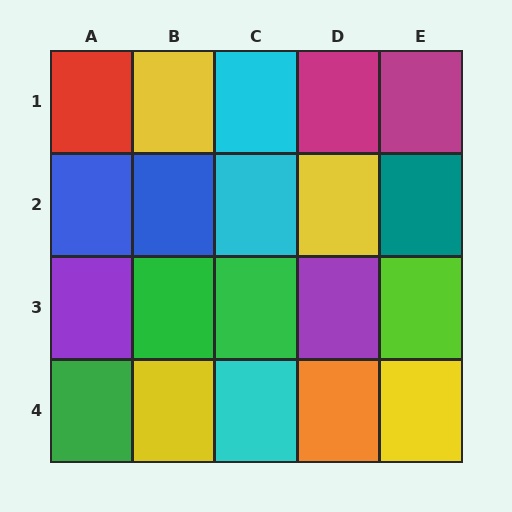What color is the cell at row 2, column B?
Blue.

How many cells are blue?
2 cells are blue.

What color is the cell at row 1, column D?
Magenta.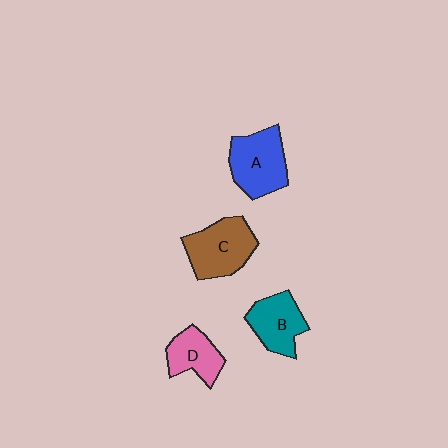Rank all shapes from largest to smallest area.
From largest to smallest: C (brown), A (blue), B (teal), D (pink).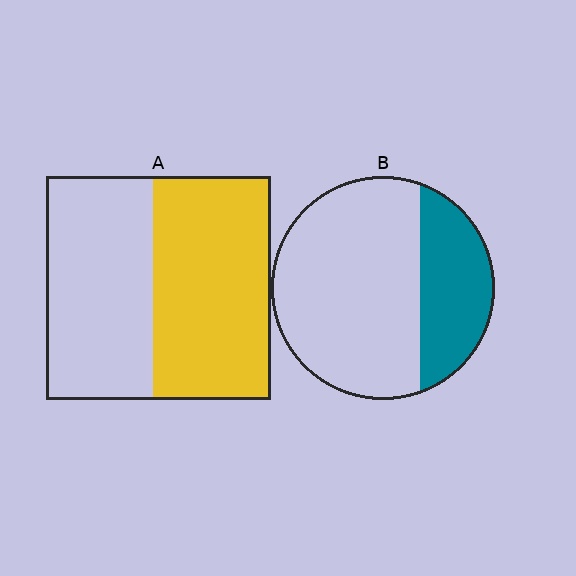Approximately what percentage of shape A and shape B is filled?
A is approximately 50% and B is approximately 30%.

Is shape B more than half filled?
No.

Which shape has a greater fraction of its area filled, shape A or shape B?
Shape A.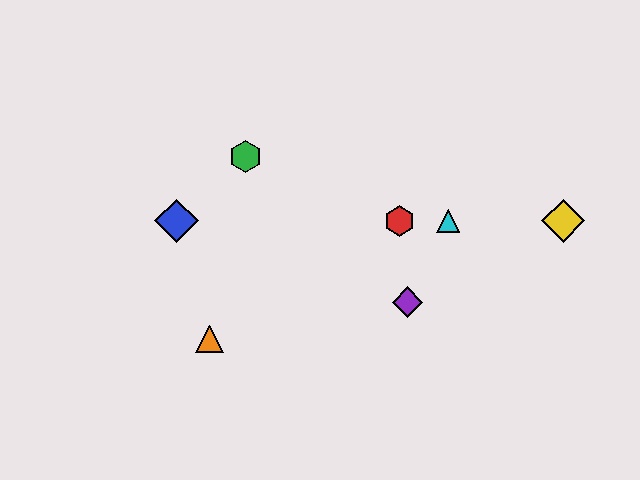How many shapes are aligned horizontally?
4 shapes (the red hexagon, the blue diamond, the yellow diamond, the cyan triangle) are aligned horizontally.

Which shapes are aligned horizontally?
The red hexagon, the blue diamond, the yellow diamond, the cyan triangle are aligned horizontally.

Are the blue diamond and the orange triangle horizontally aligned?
No, the blue diamond is at y≈221 and the orange triangle is at y≈339.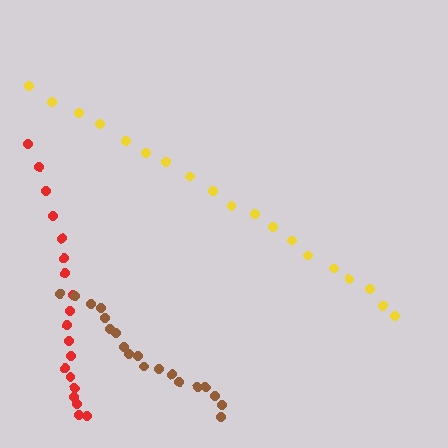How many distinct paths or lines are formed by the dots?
There are 3 distinct paths.